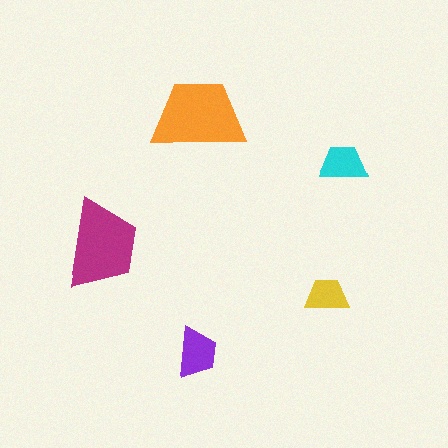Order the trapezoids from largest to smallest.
the orange one, the magenta one, the purple one, the cyan one, the yellow one.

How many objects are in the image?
There are 5 objects in the image.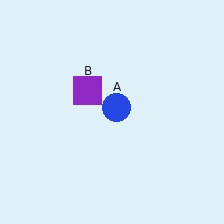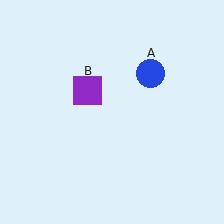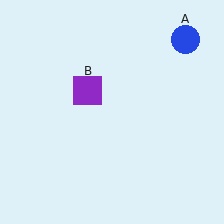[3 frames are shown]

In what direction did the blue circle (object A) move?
The blue circle (object A) moved up and to the right.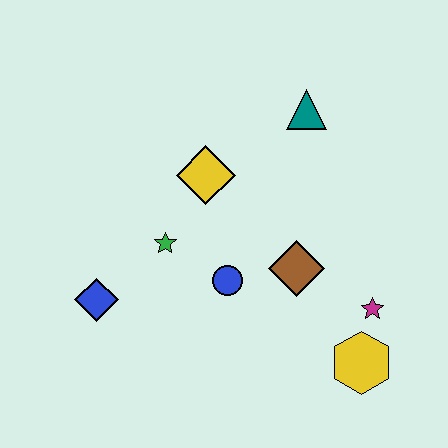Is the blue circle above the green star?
No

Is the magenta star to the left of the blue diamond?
No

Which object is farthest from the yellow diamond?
The yellow hexagon is farthest from the yellow diamond.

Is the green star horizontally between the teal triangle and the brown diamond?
No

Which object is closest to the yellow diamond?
The green star is closest to the yellow diamond.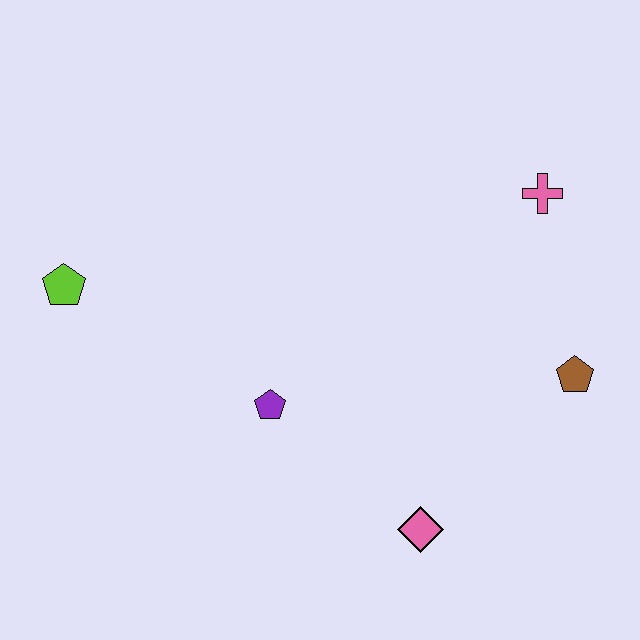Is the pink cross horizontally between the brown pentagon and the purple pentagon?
Yes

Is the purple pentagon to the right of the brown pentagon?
No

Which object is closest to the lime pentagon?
The purple pentagon is closest to the lime pentagon.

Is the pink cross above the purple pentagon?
Yes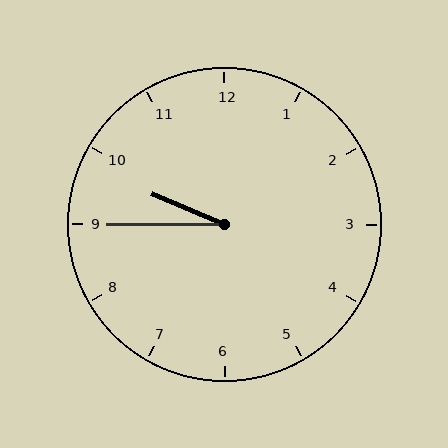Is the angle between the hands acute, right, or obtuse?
It is acute.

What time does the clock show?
9:45.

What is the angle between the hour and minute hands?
Approximately 22 degrees.